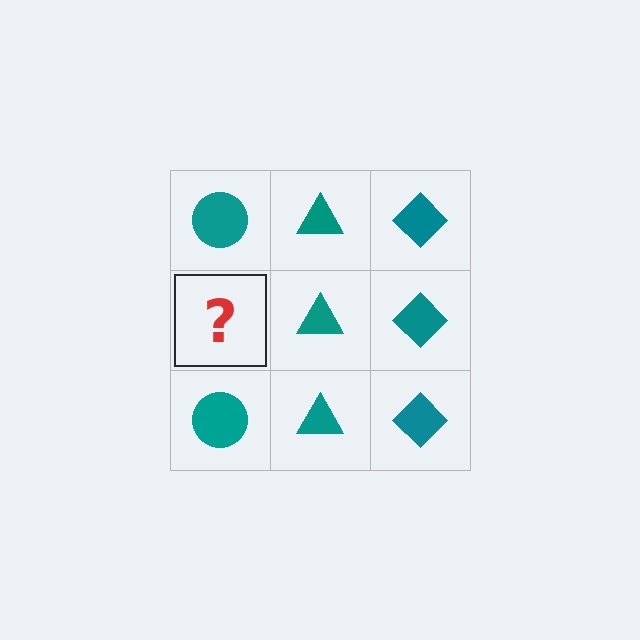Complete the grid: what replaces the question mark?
The question mark should be replaced with a teal circle.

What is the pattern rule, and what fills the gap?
The rule is that each column has a consistent shape. The gap should be filled with a teal circle.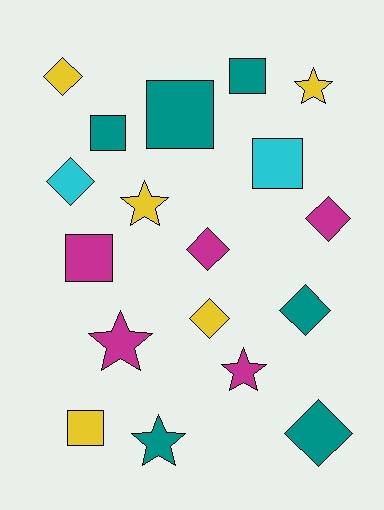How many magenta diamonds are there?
There are 2 magenta diamonds.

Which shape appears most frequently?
Diamond, with 7 objects.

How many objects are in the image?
There are 18 objects.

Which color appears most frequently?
Teal, with 6 objects.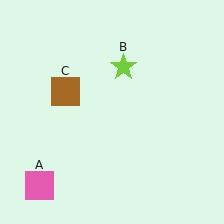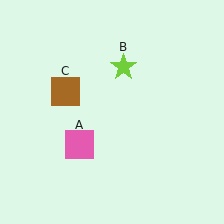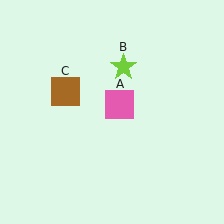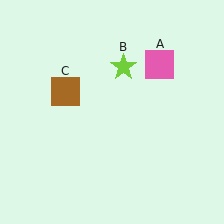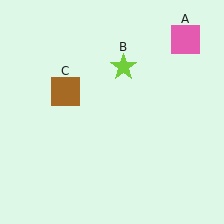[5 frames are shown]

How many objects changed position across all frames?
1 object changed position: pink square (object A).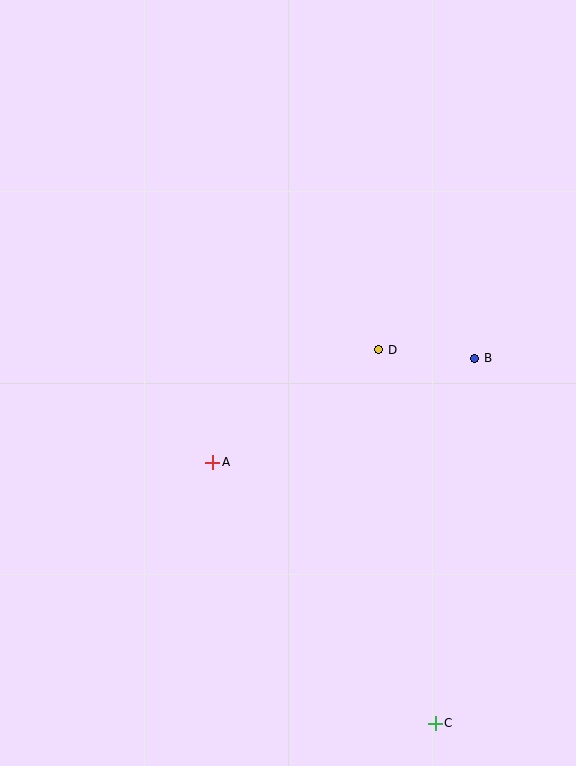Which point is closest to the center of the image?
Point D at (379, 350) is closest to the center.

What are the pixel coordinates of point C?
Point C is at (435, 723).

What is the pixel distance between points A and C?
The distance between A and C is 343 pixels.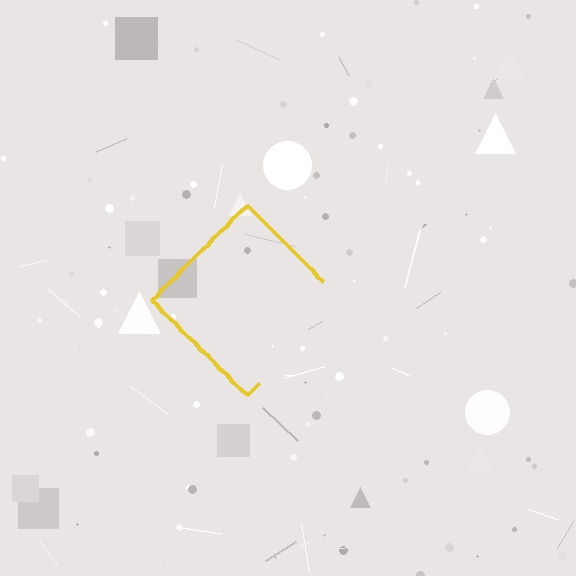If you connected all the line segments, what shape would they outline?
They would outline a diamond.